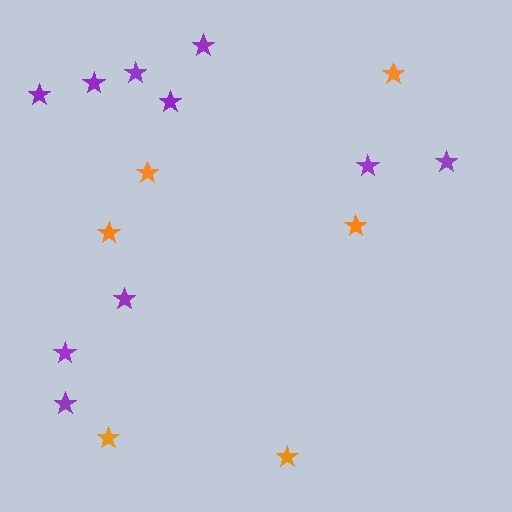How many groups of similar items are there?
There are 2 groups: one group of purple stars (10) and one group of orange stars (6).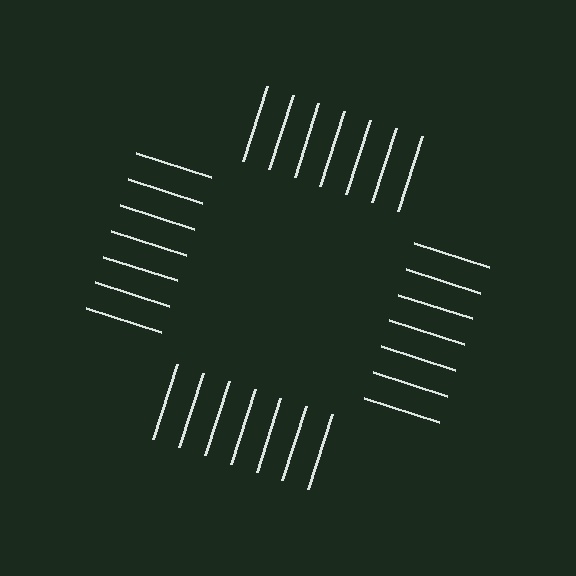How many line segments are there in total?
28 — 7 along each of the 4 edges.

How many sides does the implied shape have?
4 sides — the line-ends trace a square.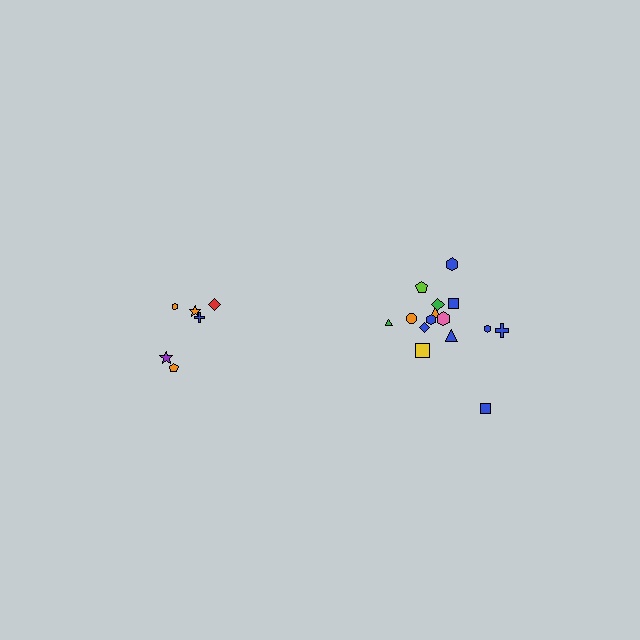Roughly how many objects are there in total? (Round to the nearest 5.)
Roughly 20 objects in total.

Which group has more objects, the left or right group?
The right group.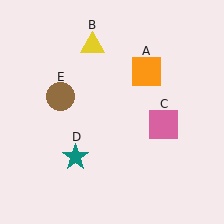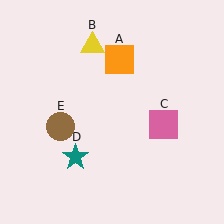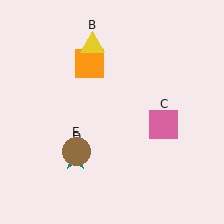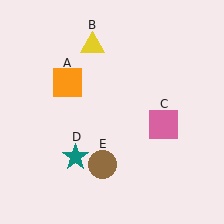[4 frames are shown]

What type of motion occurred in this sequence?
The orange square (object A), brown circle (object E) rotated counterclockwise around the center of the scene.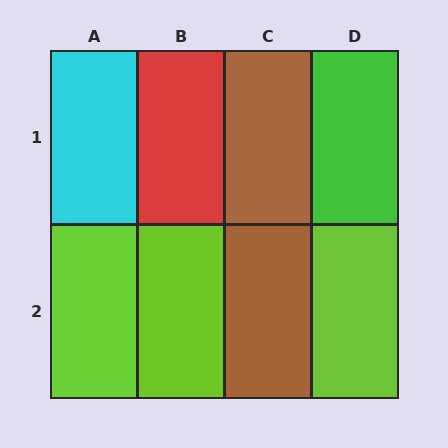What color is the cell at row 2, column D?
Lime.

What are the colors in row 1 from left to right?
Cyan, red, brown, green.